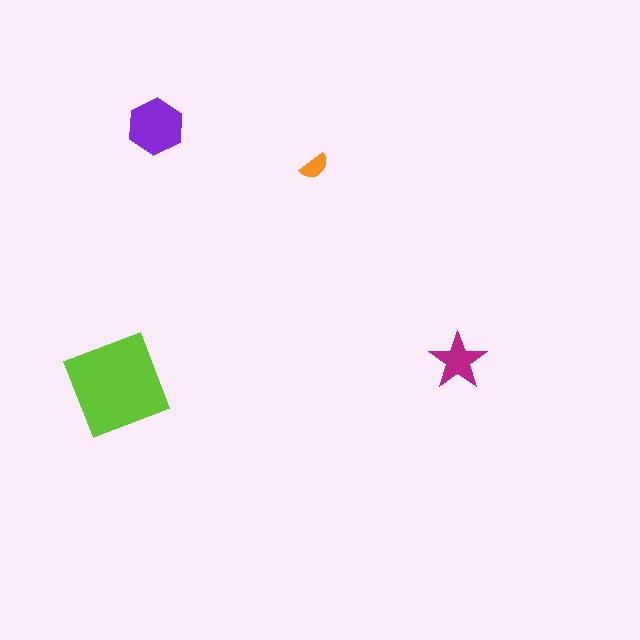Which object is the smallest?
The orange semicircle.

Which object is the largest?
The lime diamond.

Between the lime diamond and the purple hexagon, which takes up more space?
The lime diamond.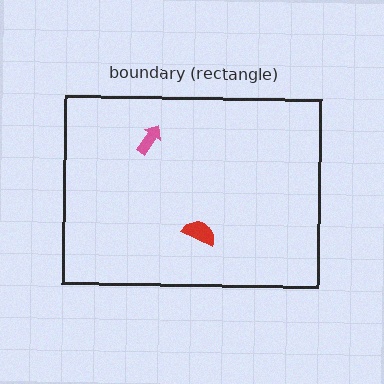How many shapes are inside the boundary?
2 inside, 0 outside.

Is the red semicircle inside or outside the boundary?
Inside.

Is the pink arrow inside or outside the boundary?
Inside.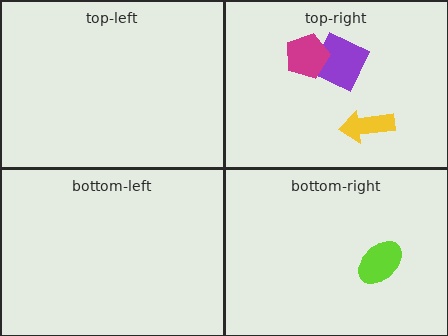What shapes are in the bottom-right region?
The lime ellipse.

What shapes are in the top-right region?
The purple square, the magenta pentagon, the yellow arrow.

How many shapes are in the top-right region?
3.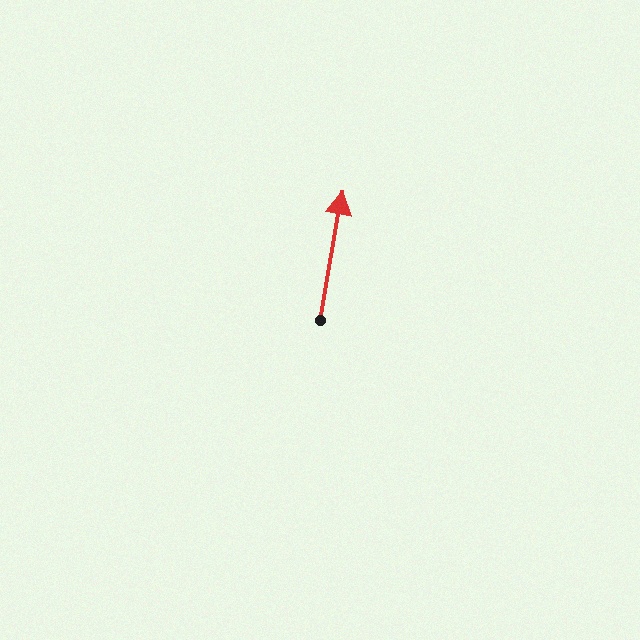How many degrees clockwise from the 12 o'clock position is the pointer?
Approximately 10 degrees.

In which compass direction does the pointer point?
North.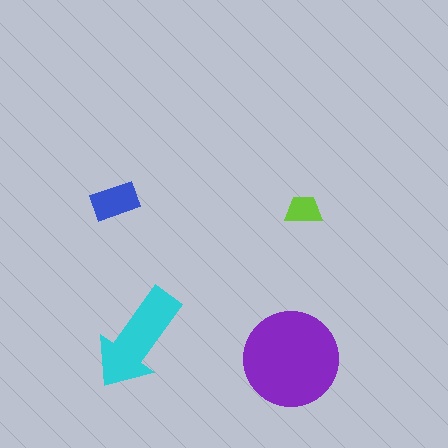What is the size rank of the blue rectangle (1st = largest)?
3rd.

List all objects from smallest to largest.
The lime trapezoid, the blue rectangle, the cyan arrow, the purple circle.